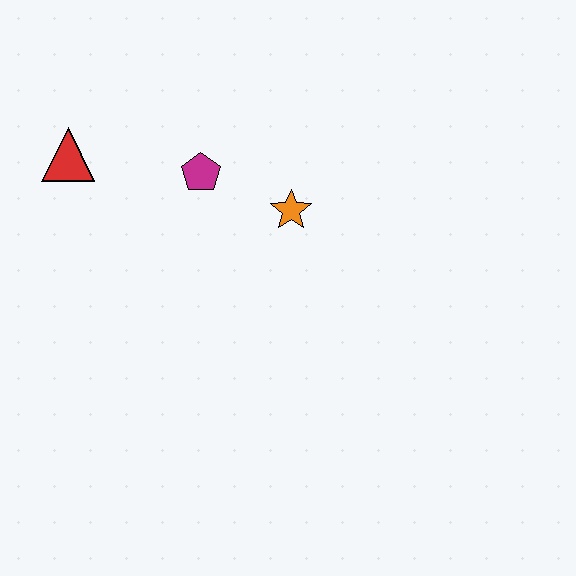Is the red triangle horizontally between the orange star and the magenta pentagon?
No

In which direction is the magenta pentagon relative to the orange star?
The magenta pentagon is to the left of the orange star.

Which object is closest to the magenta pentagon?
The orange star is closest to the magenta pentagon.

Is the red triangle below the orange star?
No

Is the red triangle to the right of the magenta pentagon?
No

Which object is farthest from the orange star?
The red triangle is farthest from the orange star.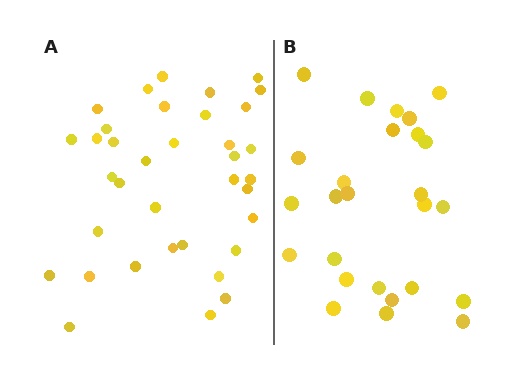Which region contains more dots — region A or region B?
Region A (the left region) has more dots.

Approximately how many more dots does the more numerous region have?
Region A has roughly 10 or so more dots than region B.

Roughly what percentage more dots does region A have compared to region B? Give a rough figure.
About 40% more.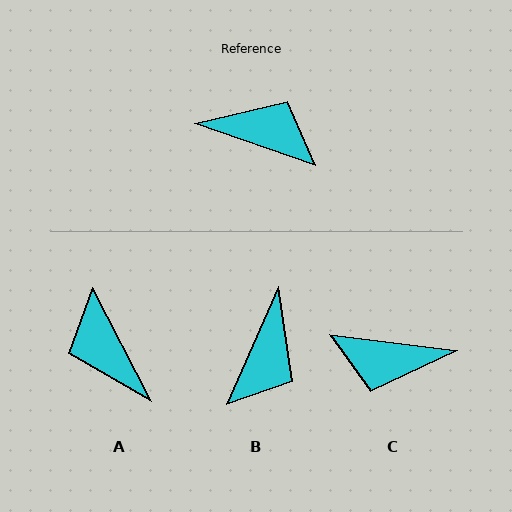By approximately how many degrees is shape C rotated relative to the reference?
Approximately 168 degrees clockwise.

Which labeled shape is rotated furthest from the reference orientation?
C, about 168 degrees away.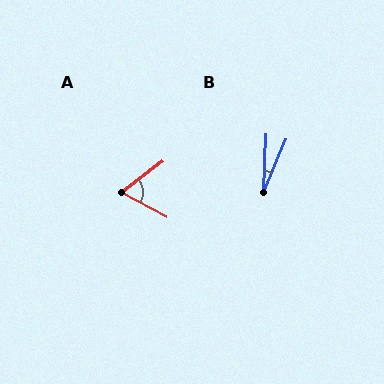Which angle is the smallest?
B, at approximately 20 degrees.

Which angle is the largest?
A, at approximately 65 degrees.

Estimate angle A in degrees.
Approximately 65 degrees.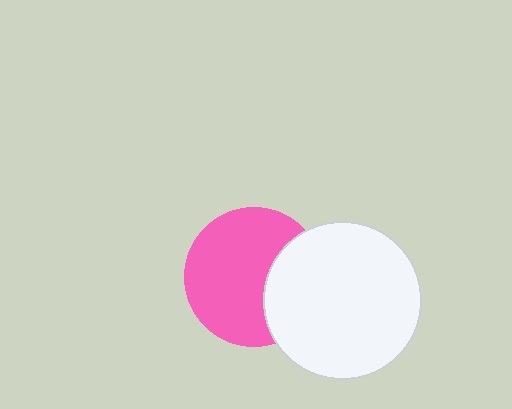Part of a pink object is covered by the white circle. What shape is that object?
It is a circle.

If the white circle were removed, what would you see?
You would see the complete pink circle.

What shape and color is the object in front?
The object in front is a white circle.